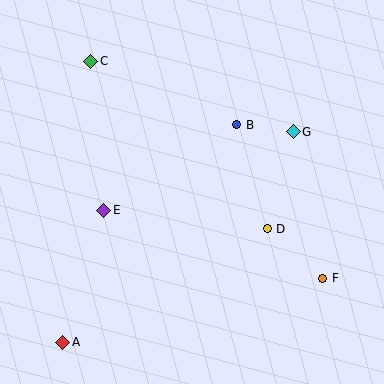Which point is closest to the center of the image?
Point B at (237, 125) is closest to the center.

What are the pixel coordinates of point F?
Point F is at (323, 278).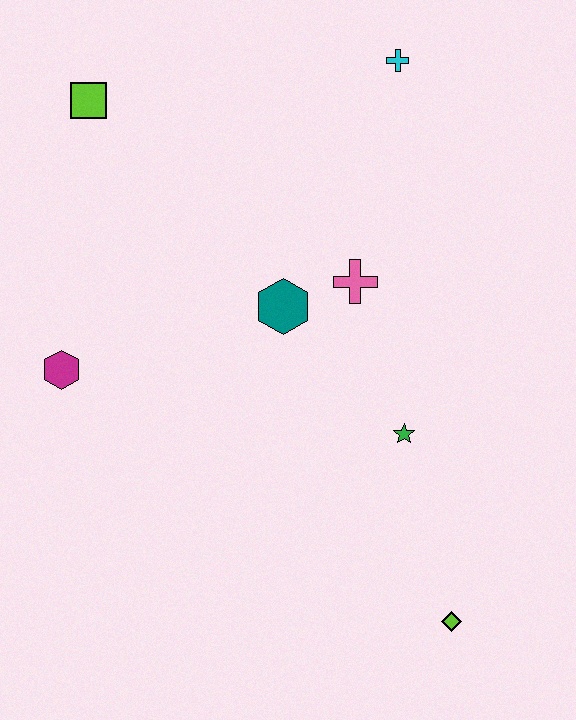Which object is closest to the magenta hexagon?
The teal hexagon is closest to the magenta hexagon.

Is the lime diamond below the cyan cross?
Yes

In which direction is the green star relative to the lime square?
The green star is below the lime square.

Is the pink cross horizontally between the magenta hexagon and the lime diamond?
Yes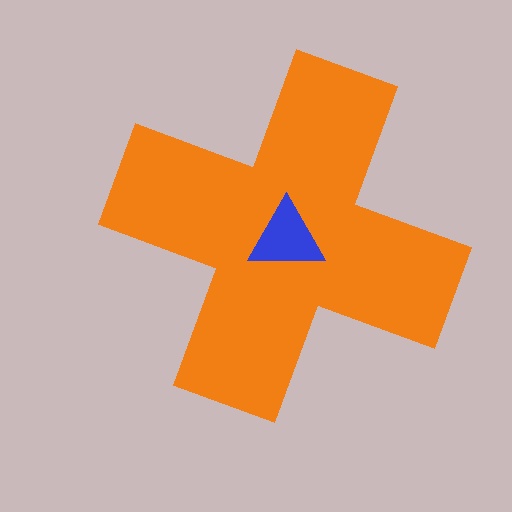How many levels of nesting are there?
2.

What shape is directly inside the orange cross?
The blue triangle.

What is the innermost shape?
The blue triangle.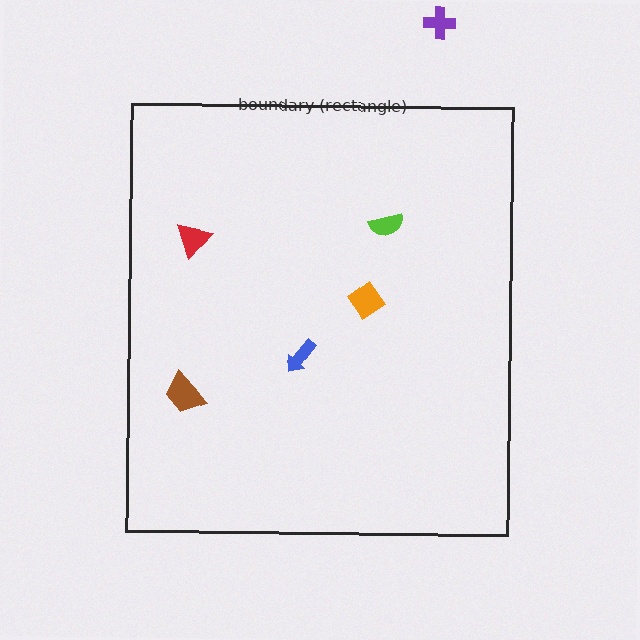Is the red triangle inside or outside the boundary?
Inside.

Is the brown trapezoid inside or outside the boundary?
Inside.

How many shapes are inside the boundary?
5 inside, 1 outside.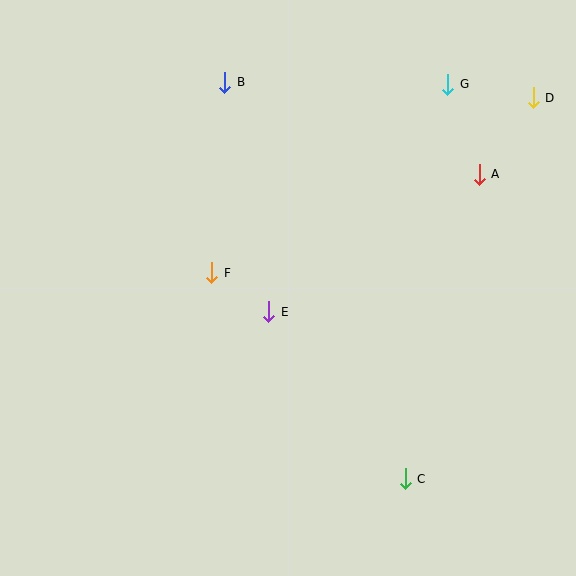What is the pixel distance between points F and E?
The distance between F and E is 69 pixels.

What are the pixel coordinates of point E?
Point E is at (269, 312).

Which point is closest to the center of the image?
Point E at (269, 312) is closest to the center.